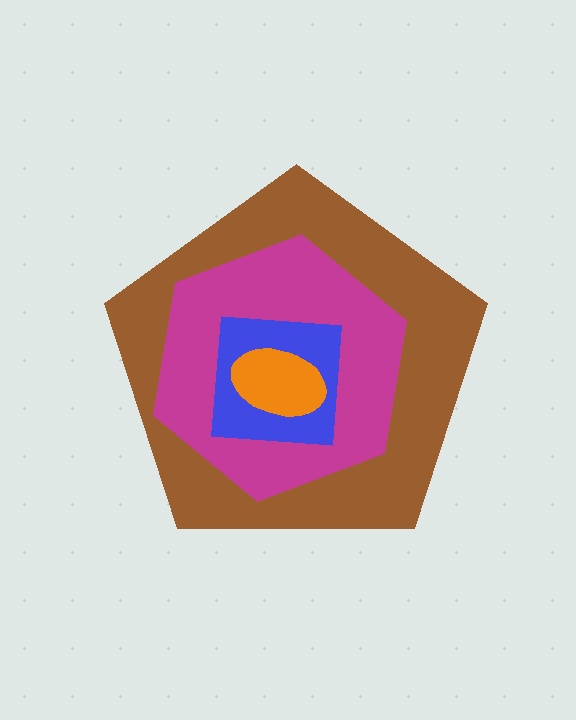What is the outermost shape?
The brown pentagon.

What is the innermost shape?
The orange ellipse.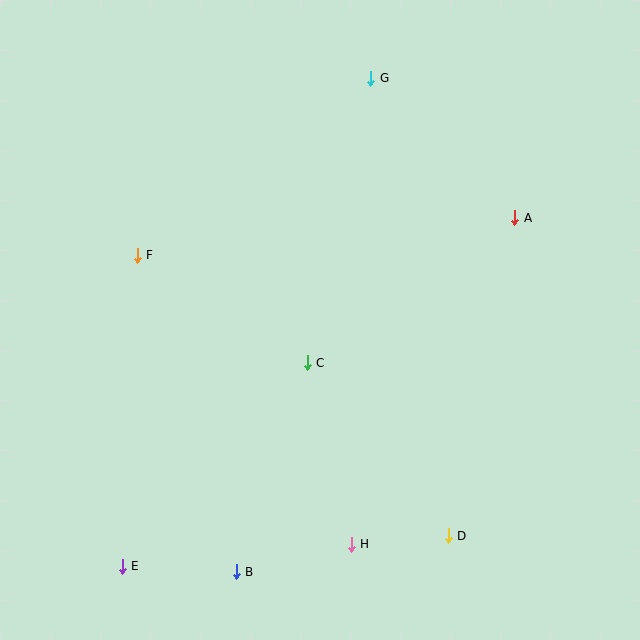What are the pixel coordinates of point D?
Point D is at (448, 536).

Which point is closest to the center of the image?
Point C at (307, 363) is closest to the center.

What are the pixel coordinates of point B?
Point B is at (236, 572).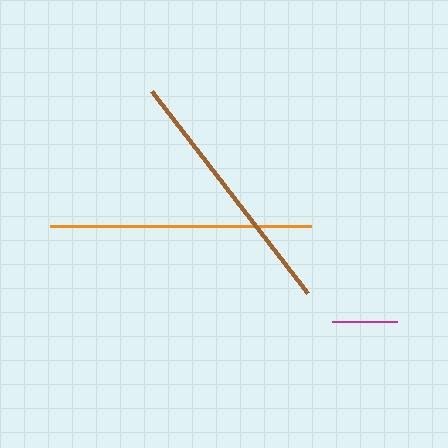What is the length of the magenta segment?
The magenta segment is approximately 65 pixels long.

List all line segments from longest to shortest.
From longest to shortest: orange, brown, magenta.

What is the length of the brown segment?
The brown segment is approximately 255 pixels long.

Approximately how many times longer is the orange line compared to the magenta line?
The orange line is approximately 4.0 times the length of the magenta line.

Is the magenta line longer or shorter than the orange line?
The orange line is longer than the magenta line.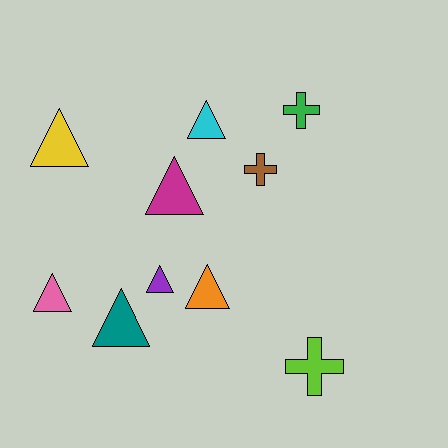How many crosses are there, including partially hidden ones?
There are 3 crosses.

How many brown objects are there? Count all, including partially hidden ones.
There is 1 brown object.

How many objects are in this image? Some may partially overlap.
There are 10 objects.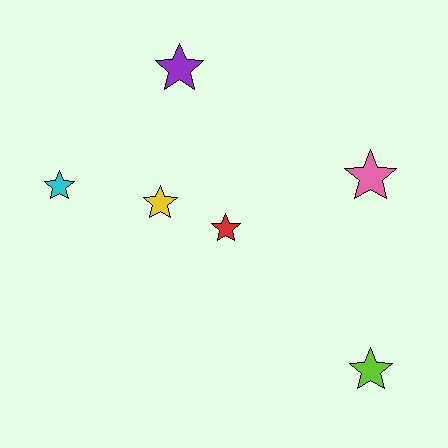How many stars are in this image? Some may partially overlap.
There are 6 stars.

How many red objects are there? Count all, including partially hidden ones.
There is 1 red object.